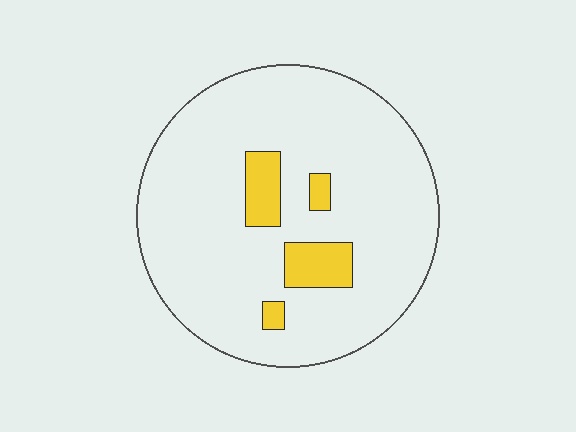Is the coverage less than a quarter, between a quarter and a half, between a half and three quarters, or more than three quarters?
Less than a quarter.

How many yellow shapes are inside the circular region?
4.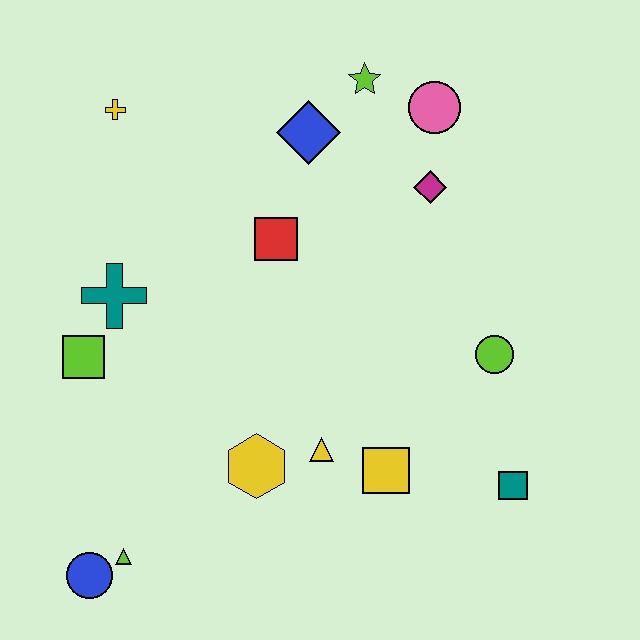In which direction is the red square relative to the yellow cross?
The red square is to the right of the yellow cross.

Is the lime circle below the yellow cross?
Yes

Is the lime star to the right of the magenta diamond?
No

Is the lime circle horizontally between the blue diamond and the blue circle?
No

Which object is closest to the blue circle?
The lime triangle is closest to the blue circle.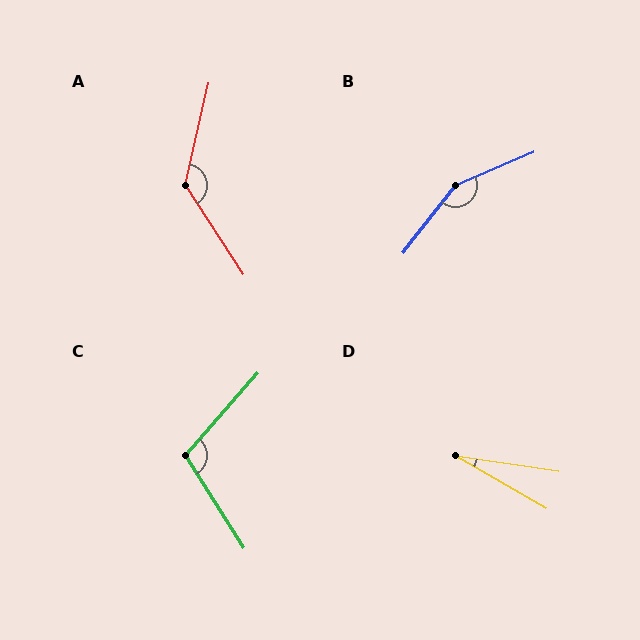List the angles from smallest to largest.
D (21°), C (106°), A (134°), B (151°).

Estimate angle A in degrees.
Approximately 134 degrees.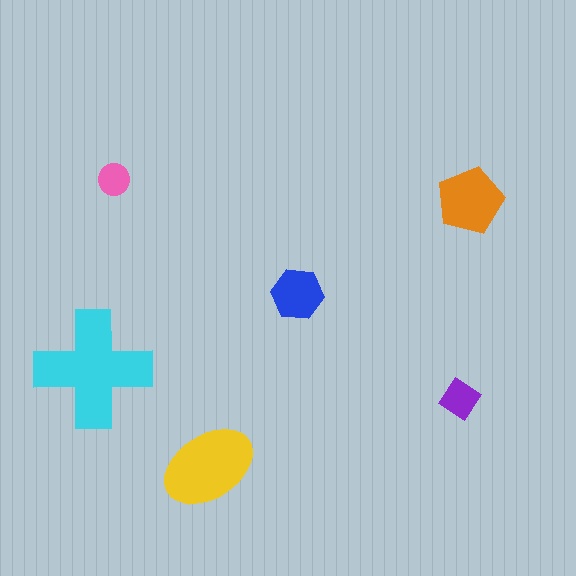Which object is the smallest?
The pink circle.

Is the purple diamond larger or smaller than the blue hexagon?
Smaller.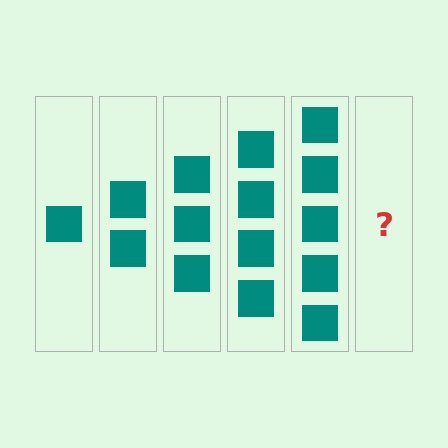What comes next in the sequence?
The next element should be 6 squares.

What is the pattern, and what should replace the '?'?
The pattern is that each step adds one more square. The '?' should be 6 squares.